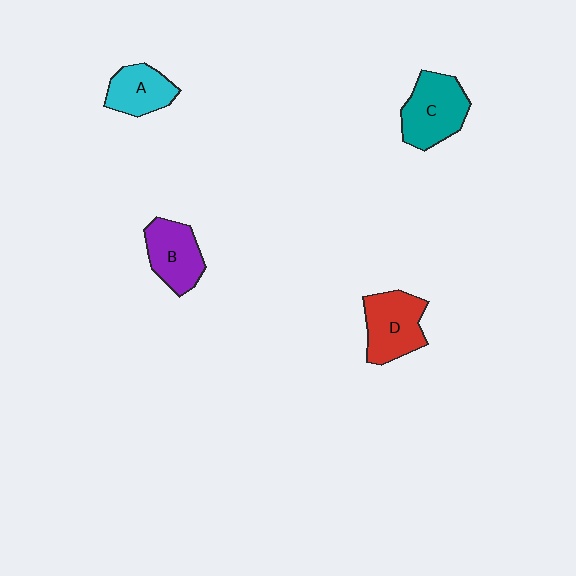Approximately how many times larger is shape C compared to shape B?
Approximately 1.2 times.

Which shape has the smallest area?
Shape A (cyan).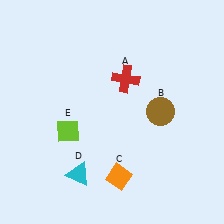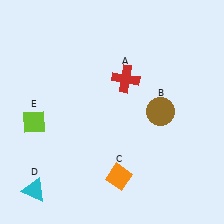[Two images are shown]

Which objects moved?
The objects that moved are: the cyan triangle (D), the lime diamond (E).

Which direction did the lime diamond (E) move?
The lime diamond (E) moved left.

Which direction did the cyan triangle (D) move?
The cyan triangle (D) moved left.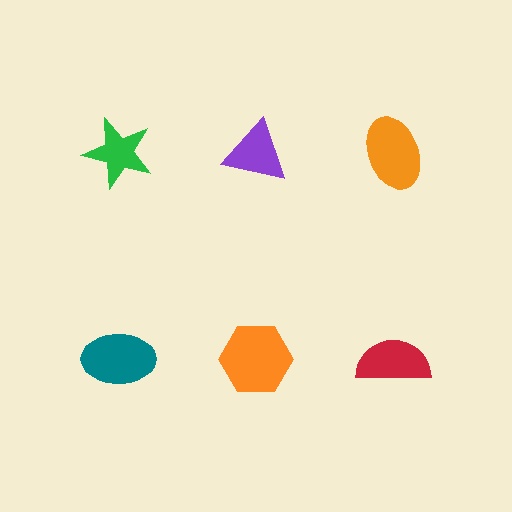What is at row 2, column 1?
A teal ellipse.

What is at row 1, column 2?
A purple triangle.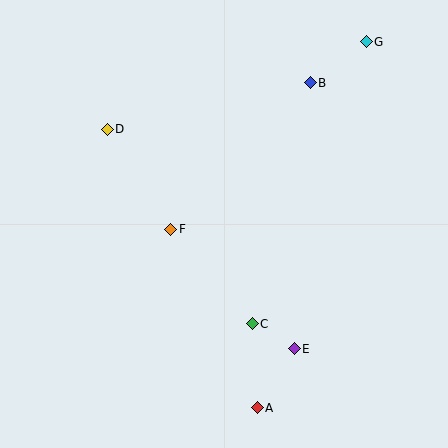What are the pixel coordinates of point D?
Point D is at (107, 129).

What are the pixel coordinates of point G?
Point G is at (366, 42).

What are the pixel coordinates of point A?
Point A is at (257, 408).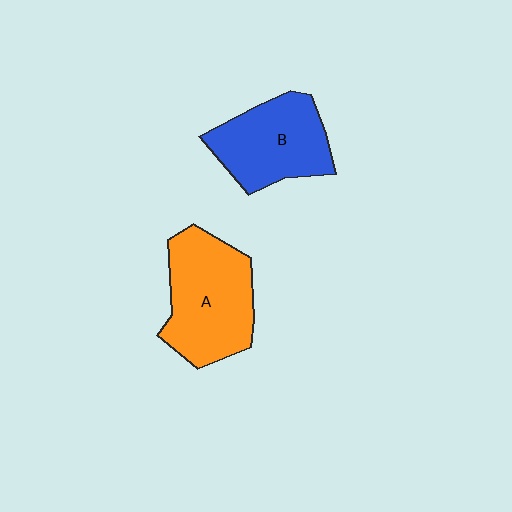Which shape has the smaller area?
Shape B (blue).